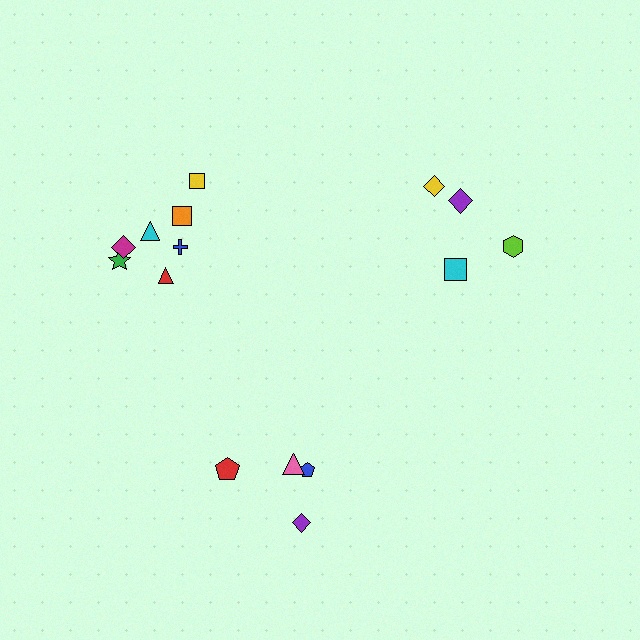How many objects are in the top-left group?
There are 7 objects.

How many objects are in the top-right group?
There are 4 objects.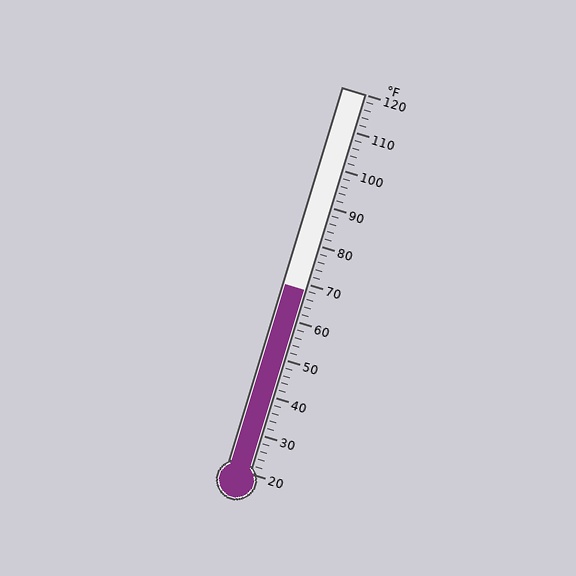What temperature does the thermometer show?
The thermometer shows approximately 68°F.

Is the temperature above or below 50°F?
The temperature is above 50°F.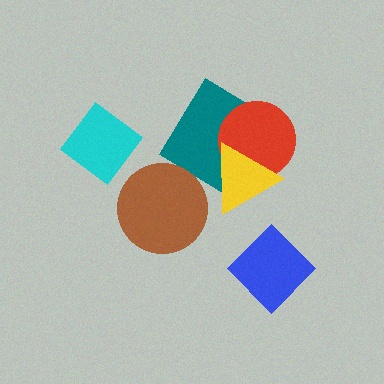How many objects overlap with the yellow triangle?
2 objects overlap with the yellow triangle.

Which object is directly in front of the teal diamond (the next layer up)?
The red circle is directly in front of the teal diamond.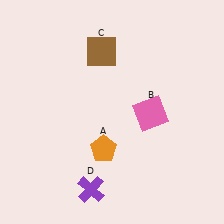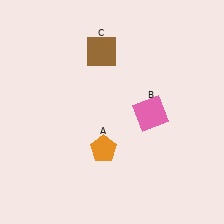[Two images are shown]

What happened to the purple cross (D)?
The purple cross (D) was removed in Image 2. It was in the bottom-left area of Image 1.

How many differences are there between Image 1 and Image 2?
There is 1 difference between the two images.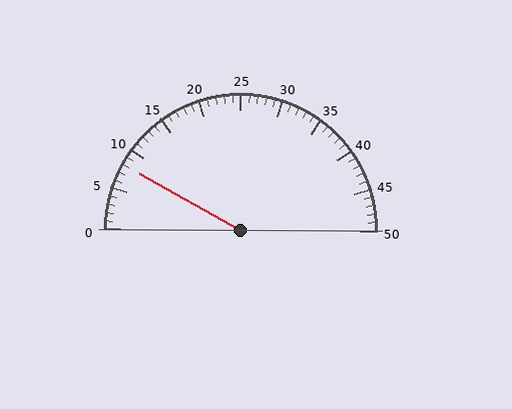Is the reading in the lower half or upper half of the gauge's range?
The reading is in the lower half of the range (0 to 50).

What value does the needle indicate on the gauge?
The needle indicates approximately 8.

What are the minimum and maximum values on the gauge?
The gauge ranges from 0 to 50.